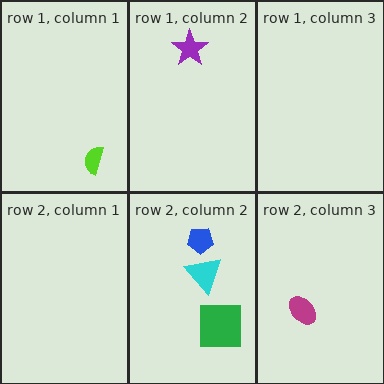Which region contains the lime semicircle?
The row 1, column 1 region.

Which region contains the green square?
The row 2, column 2 region.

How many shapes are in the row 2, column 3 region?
1.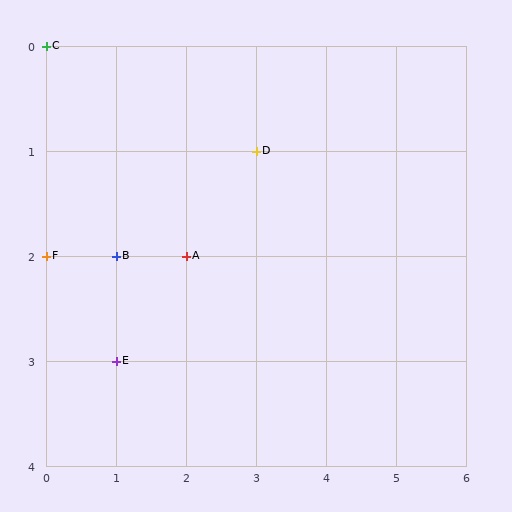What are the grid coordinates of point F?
Point F is at grid coordinates (0, 2).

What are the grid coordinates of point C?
Point C is at grid coordinates (0, 0).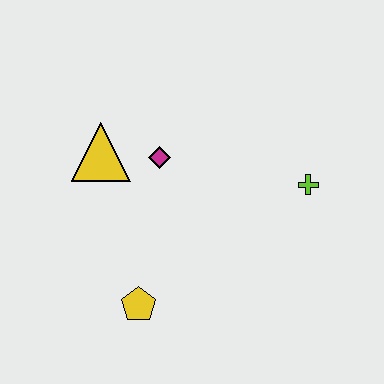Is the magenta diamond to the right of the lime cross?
No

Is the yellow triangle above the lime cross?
Yes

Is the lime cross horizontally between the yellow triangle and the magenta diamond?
No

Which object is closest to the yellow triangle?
The magenta diamond is closest to the yellow triangle.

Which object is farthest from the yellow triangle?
The lime cross is farthest from the yellow triangle.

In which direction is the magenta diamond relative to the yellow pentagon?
The magenta diamond is above the yellow pentagon.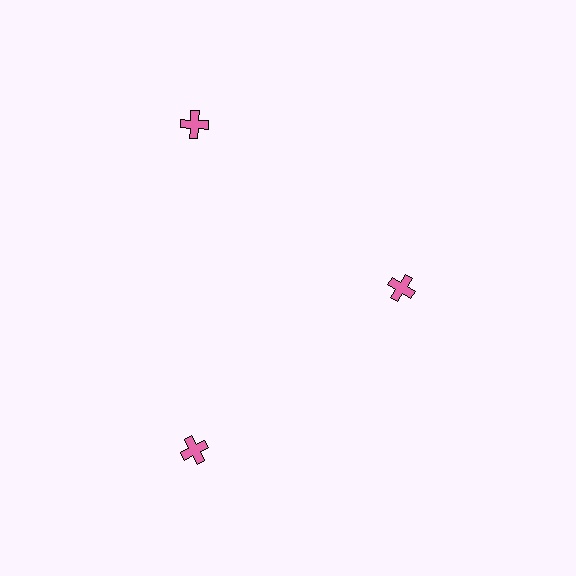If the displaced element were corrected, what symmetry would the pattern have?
It would have 3-fold rotational symmetry — the pattern would map onto itself every 120 degrees.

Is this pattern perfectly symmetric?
No. The 3 pink crosses are arranged in a ring, but one element near the 3 o'clock position is pulled inward toward the center, breaking the 3-fold rotational symmetry.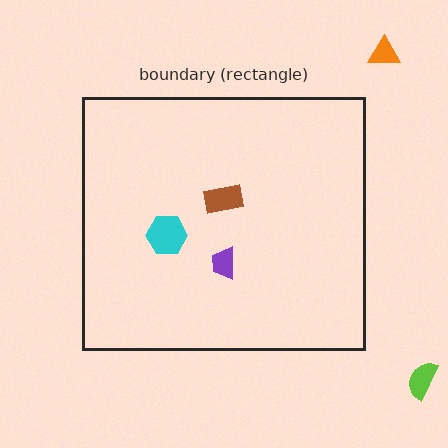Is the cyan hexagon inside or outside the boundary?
Inside.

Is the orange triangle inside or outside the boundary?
Outside.